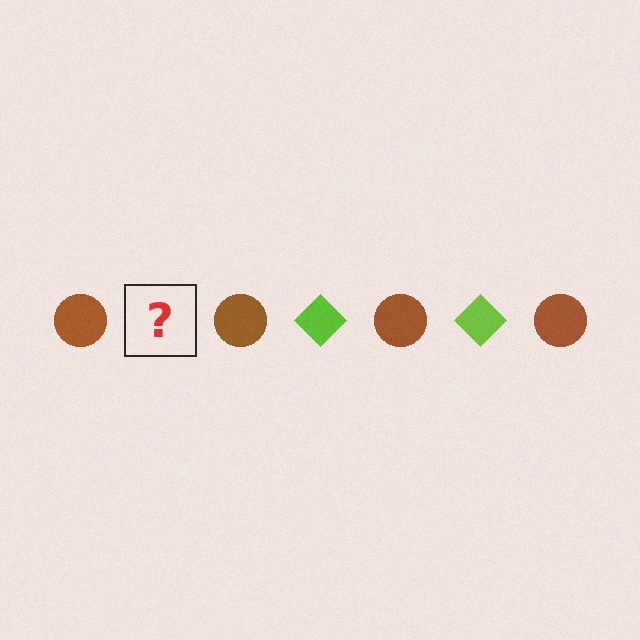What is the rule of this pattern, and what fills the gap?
The rule is that the pattern alternates between brown circle and lime diamond. The gap should be filled with a lime diamond.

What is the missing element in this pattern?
The missing element is a lime diamond.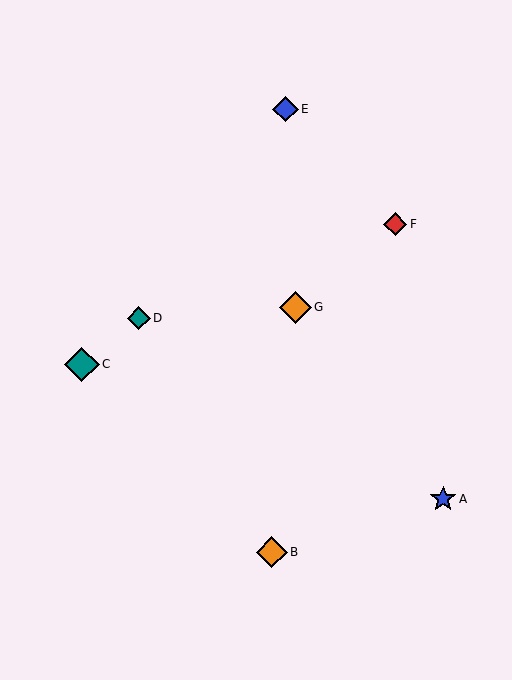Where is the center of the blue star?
The center of the blue star is at (443, 499).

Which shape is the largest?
The teal diamond (labeled C) is the largest.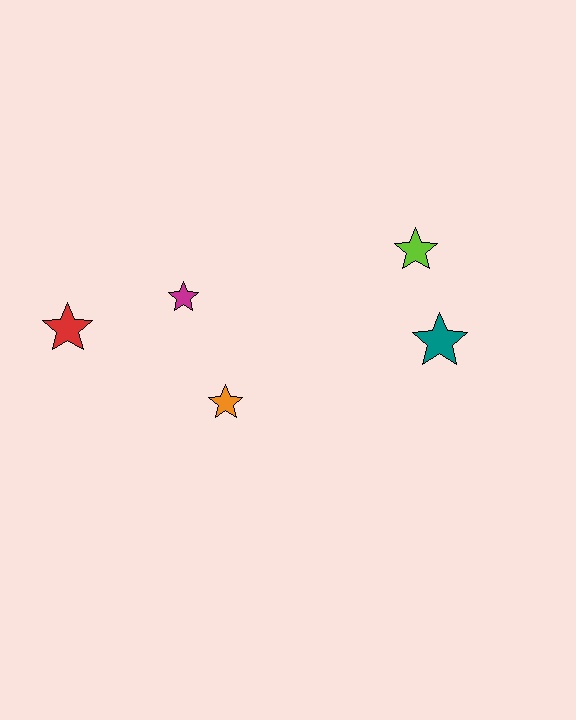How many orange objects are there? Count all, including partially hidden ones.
There is 1 orange object.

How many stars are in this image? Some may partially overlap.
There are 5 stars.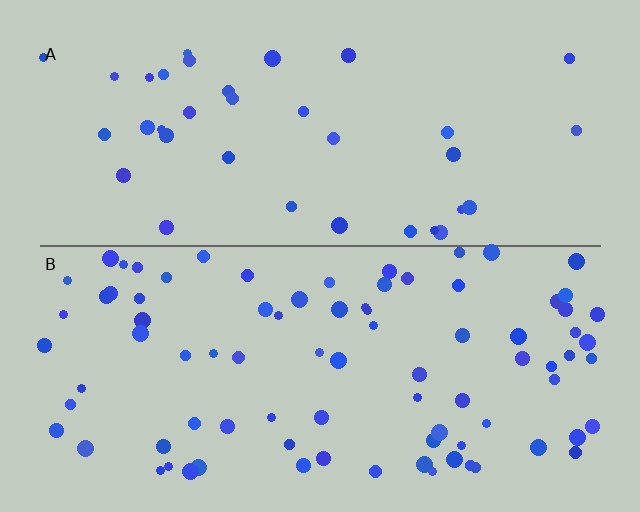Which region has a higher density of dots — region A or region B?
B (the bottom).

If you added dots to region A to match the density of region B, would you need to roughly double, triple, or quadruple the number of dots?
Approximately double.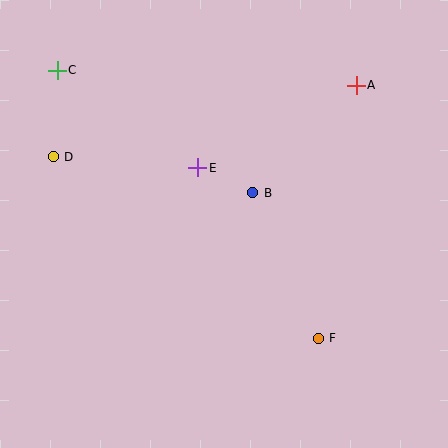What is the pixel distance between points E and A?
The distance between E and A is 178 pixels.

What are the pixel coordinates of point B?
Point B is at (253, 193).